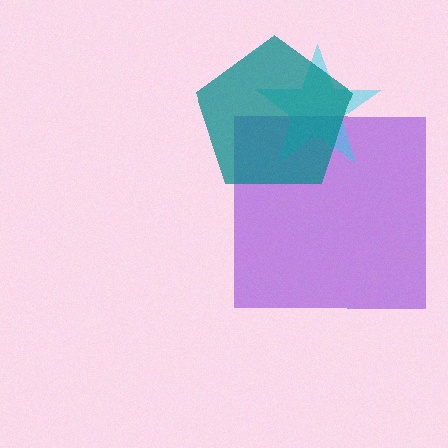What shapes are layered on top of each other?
The layered shapes are: a purple square, a cyan star, a teal pentagon.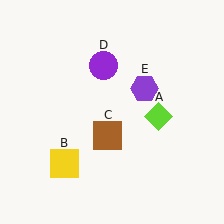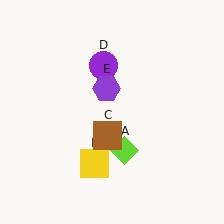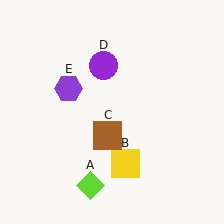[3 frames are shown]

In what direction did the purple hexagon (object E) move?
The purple hexagon (object E) moved left.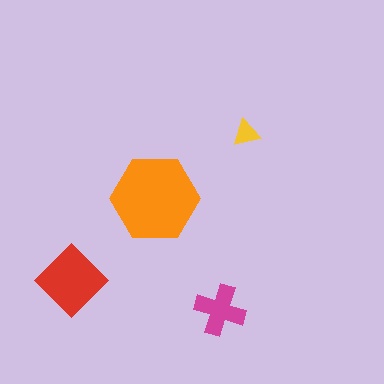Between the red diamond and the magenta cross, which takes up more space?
The red diamond.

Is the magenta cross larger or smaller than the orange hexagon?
Smaller.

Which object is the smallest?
The yellow triangle.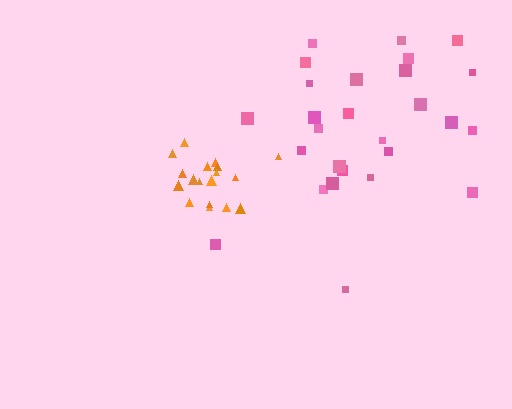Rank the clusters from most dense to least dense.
orange, pink.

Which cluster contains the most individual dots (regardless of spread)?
Pink (27).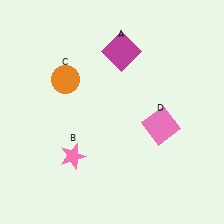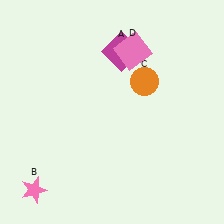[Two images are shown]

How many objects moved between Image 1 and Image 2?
3 objects moved between the two images.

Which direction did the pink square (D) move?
The pink square (D) moved up.